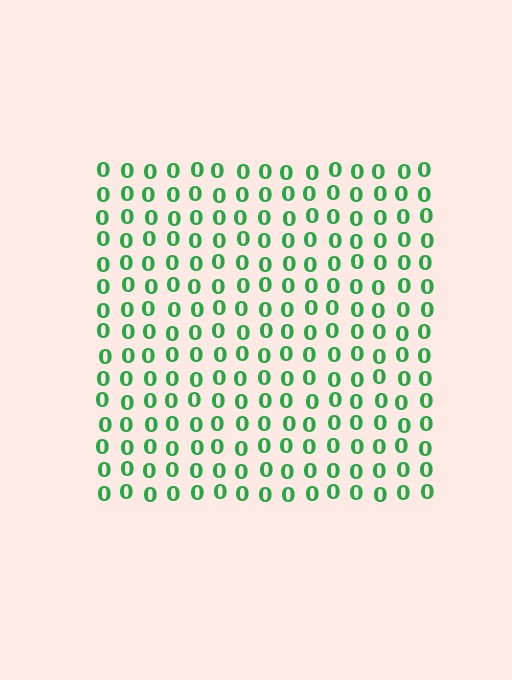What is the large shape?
The large shape is a square.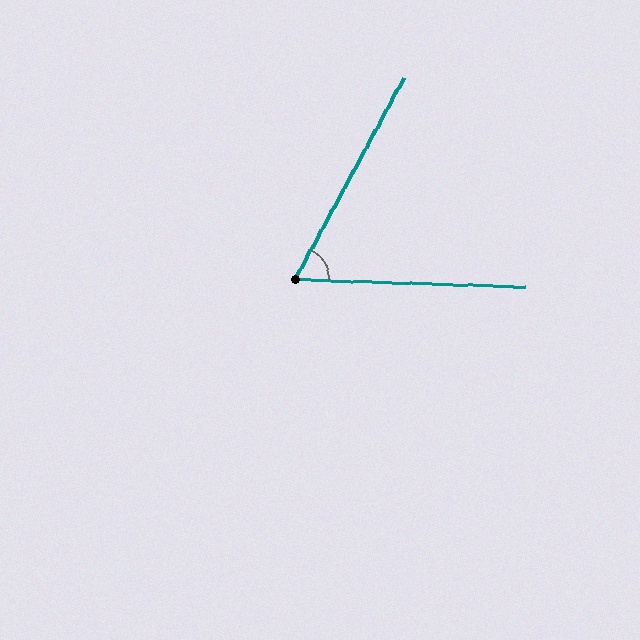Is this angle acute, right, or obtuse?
It is acute.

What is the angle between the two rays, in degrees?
Approximately 63 degrees.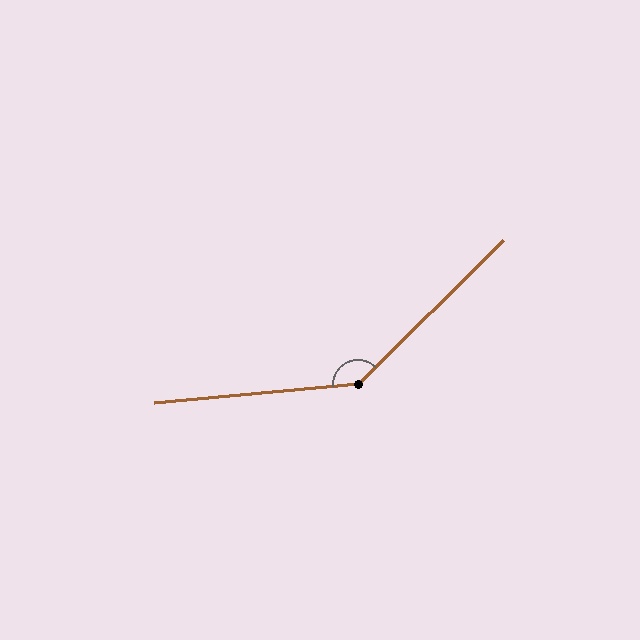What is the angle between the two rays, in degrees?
Approximately 140 degrees.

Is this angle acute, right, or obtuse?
It is obtuse.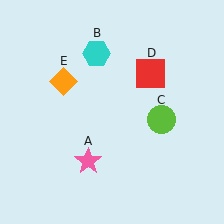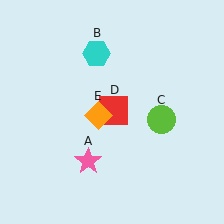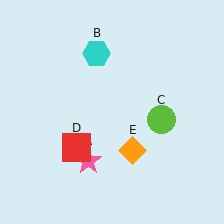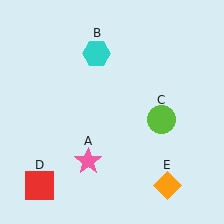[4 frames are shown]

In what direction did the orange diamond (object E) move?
The orange diamond (object E) moved down and to the right.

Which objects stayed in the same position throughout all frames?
Pink star (object A) and cyan hexagon (object B) and lime circle (object C) remained stationary.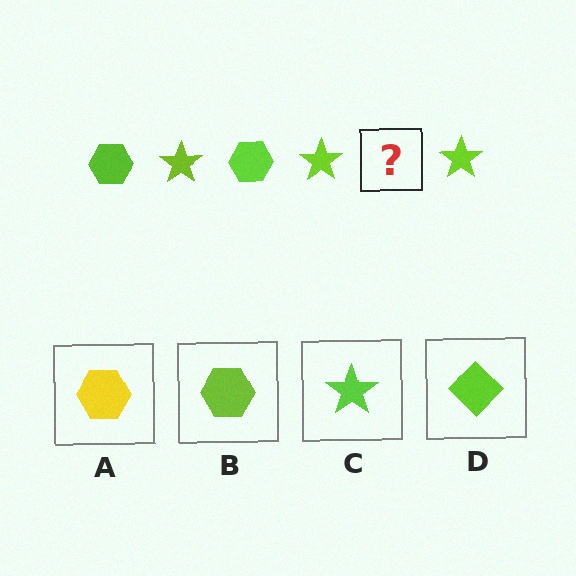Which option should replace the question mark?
Option B.